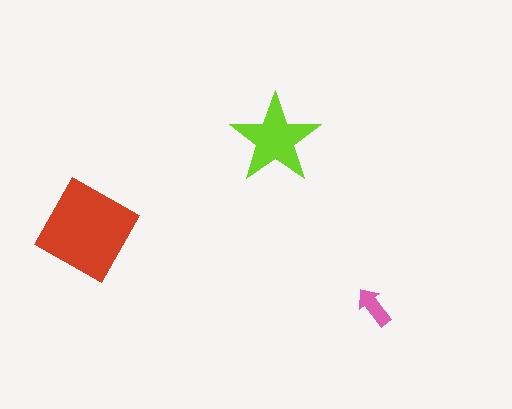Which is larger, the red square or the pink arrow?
The red square.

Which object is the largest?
The red square.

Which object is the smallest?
The pink arrow.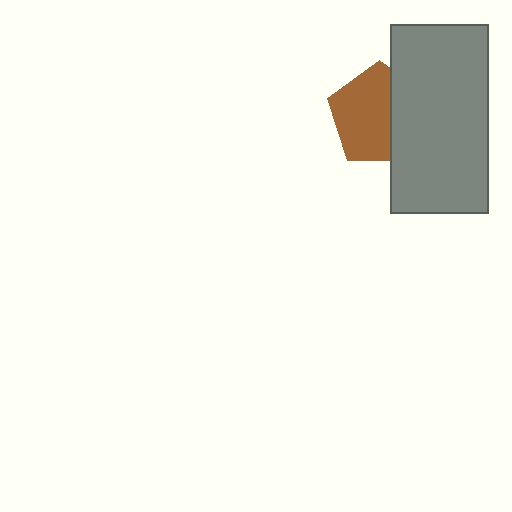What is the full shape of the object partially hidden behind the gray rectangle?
The partially hidden object is a brown pentagon.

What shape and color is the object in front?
The object in front is a gray rectangle.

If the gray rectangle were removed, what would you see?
You would see the complete brown pentagon.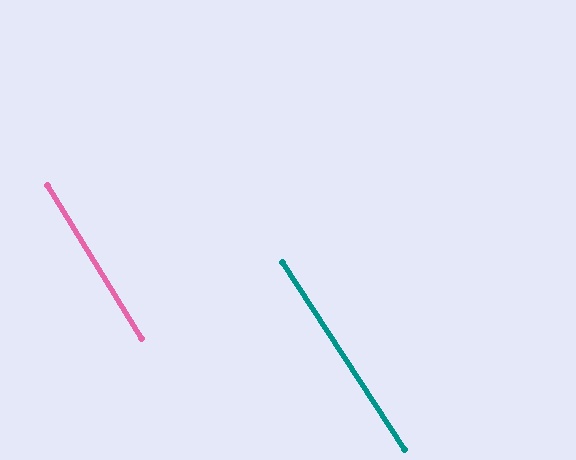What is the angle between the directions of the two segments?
Approximately 1 degree.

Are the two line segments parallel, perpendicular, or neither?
Parallel — their directions differ by only 1.4°.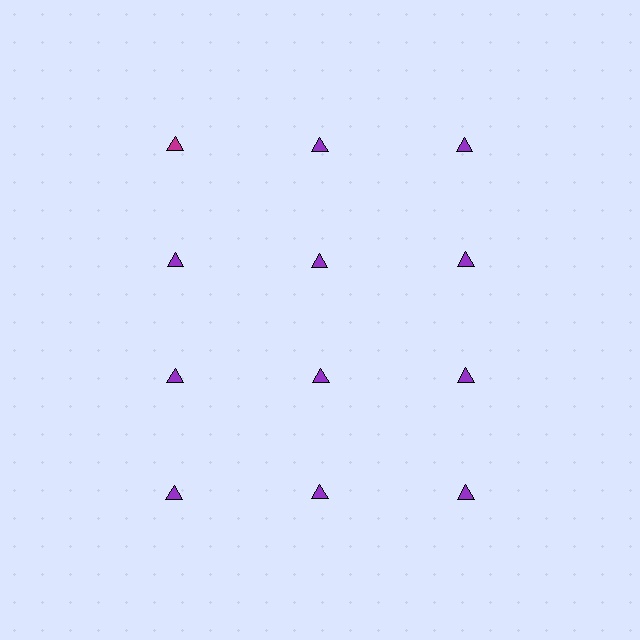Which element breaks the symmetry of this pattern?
The magenta triangle in the top row, leftmost column breaks the symmetry. All other shapes are purple triangles.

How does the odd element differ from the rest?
It has a different color: magenta instead of purple.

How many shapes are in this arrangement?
There are 12 shapes arranged in a grid pattern.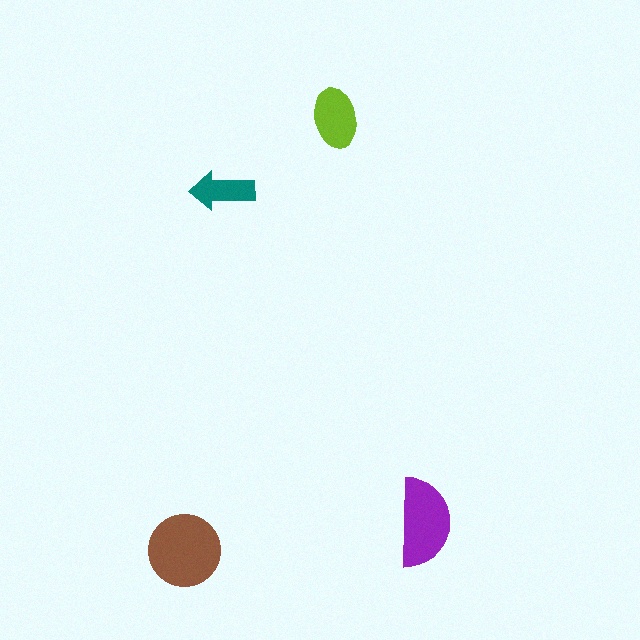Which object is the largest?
The brown circle.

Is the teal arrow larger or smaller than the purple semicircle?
Smaller.